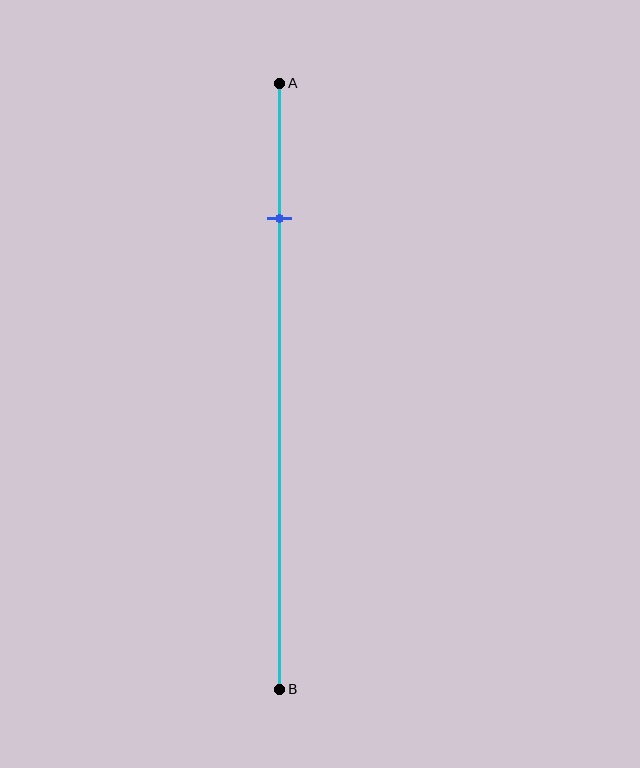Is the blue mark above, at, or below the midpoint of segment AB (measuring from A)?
The blue mark is above the midpoint of segment AB.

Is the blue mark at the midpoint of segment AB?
No, the mark is at about 20% from A, not at the 50% midpoint.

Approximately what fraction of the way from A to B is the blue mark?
The blue mark is approximately 20% of the way from A to B.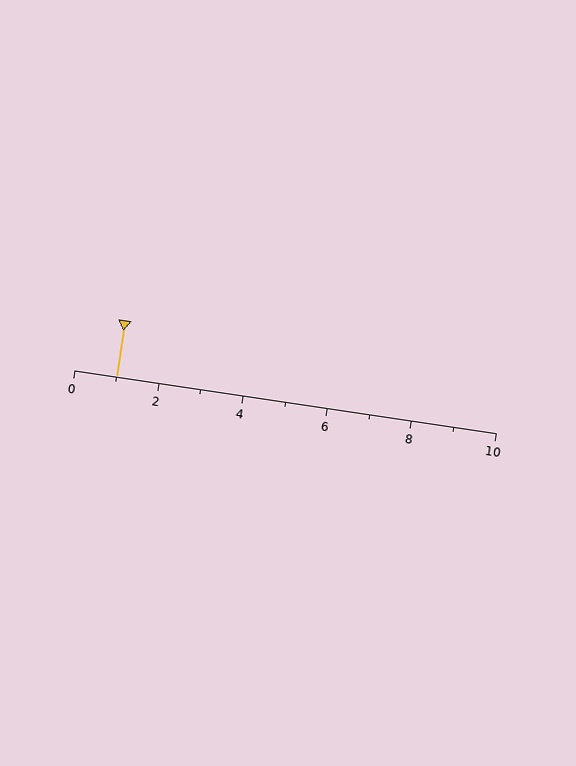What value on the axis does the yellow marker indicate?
The marker indicates approximately 1.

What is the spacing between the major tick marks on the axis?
The major ticks are spaced 2 apart.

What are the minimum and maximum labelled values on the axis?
The axis runs from 0 to 10.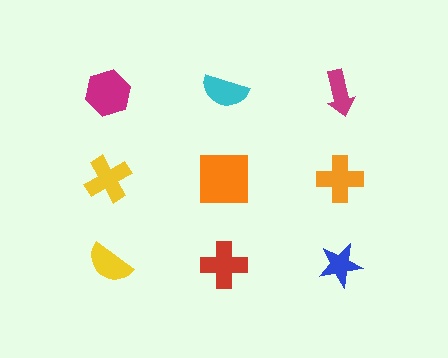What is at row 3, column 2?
A red cross.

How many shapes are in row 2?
3 shapes.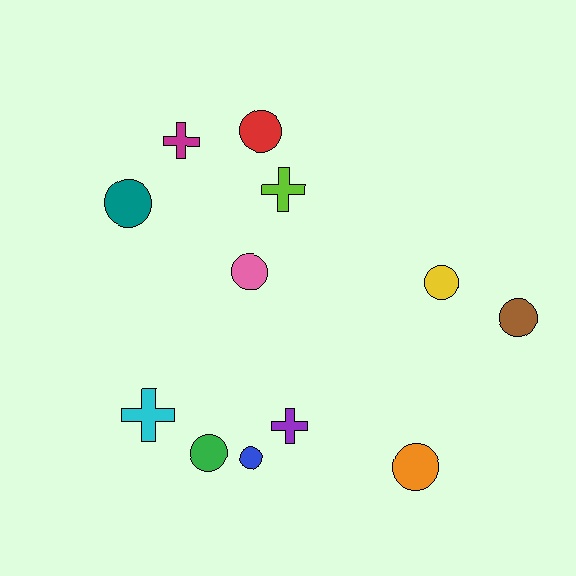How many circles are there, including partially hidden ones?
There are 8 circles.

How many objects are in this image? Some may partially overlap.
There are 12 objects.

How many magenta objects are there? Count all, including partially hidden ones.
There is 1 magenta object.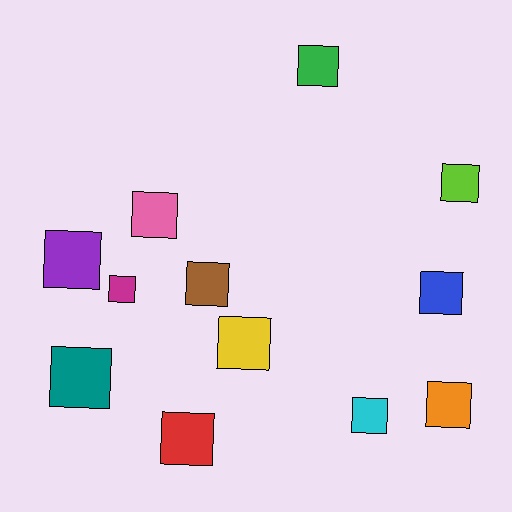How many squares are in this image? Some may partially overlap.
There are 12 squares.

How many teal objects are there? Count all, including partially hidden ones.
There is 1 teal object.